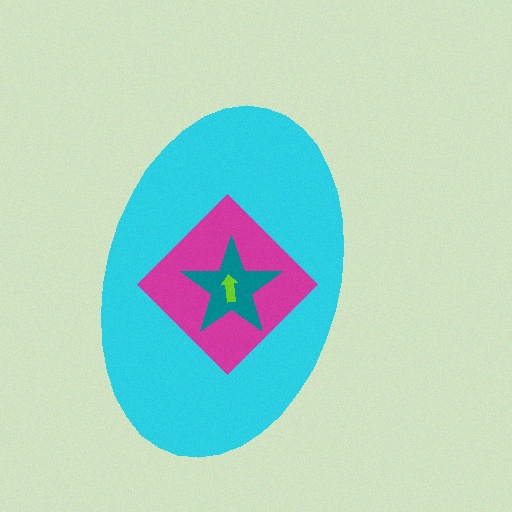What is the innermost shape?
The lime arrow.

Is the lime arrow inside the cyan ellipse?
Yes.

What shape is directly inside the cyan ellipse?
The magenta diamond.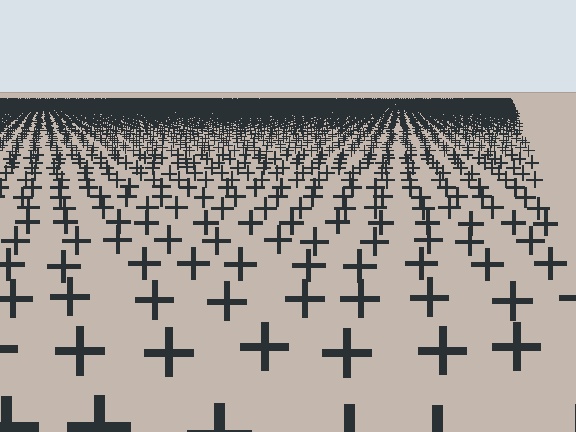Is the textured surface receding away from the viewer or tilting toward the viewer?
The surface is receding away from the viewer. Texture elements get smaller and denser toward the top.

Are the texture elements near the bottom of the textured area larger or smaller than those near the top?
Larger. Near the bottom, elements are closer to the viewer and appear at a bigger on-screen size.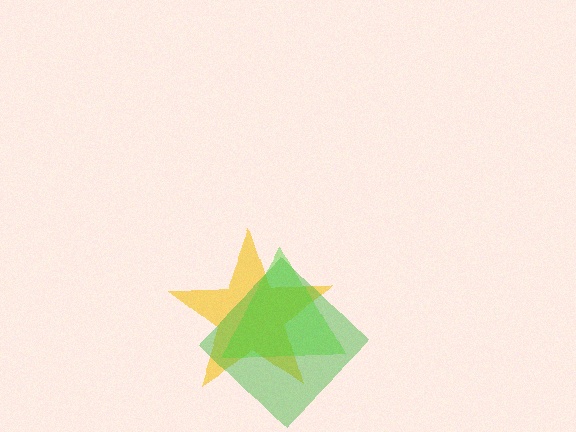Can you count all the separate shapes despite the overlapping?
Yes, there are 3 separate shapes.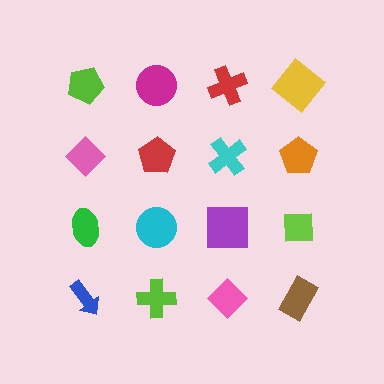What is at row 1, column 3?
A red cross.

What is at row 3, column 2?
A cyan circle.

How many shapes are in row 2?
4 shapes.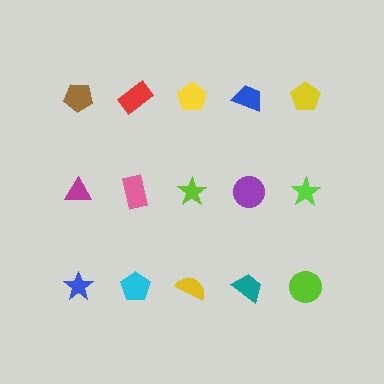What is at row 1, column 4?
A blue trapezoid.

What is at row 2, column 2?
A pink rectangle.